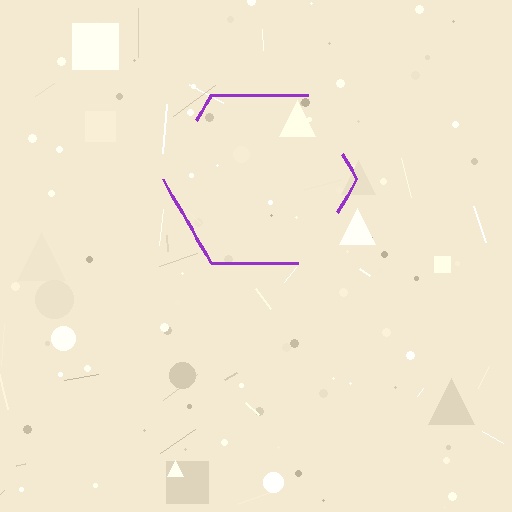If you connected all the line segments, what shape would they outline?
They would outline a hexagon.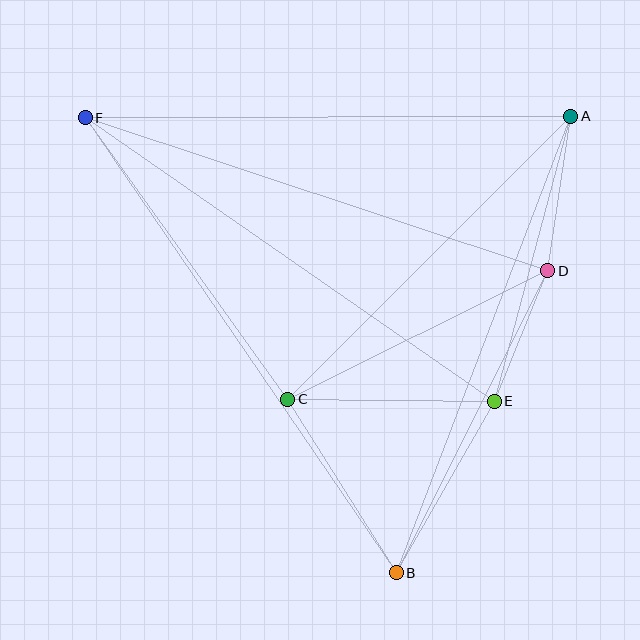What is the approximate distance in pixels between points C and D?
The distance between C and D is approximately 290 pixels.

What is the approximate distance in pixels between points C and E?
The distance between C and E is approximately 206 pixels.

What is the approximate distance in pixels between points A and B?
The distance between A and B is approximately 489 pixels.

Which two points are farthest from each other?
Points B and F are farthest from each other.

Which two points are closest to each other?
Points D and E are closest to each other.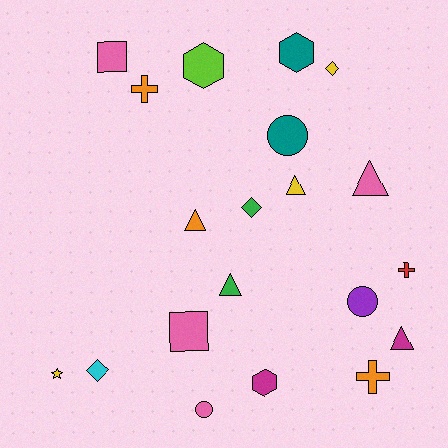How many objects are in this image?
There are 20 objects.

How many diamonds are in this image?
There are 3 diamonds.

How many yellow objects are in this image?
There are 3 yellow objects.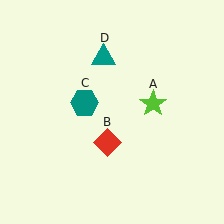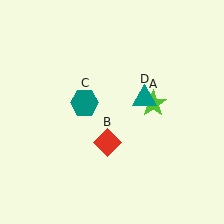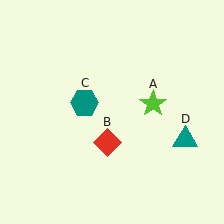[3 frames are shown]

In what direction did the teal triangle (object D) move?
The teal triangle (object D) moved down and to the right.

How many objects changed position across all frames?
1 object changed position: teal triangle (object D).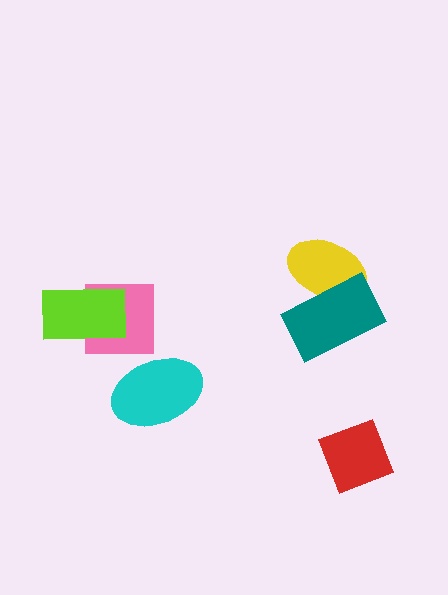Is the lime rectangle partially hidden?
No, no other shape covers it.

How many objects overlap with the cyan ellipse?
0 objects overlap with the cyan ellipse.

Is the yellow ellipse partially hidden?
Yes, it is partially covered by another shape.